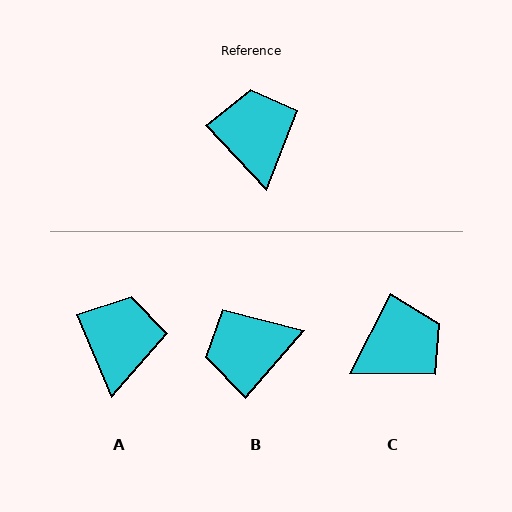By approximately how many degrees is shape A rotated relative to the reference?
Approximately 20 degrees clockwise.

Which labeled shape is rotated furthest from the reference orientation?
B, about 96 degrees away.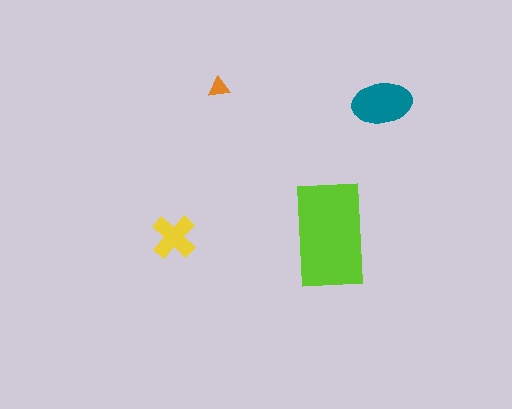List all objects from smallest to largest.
The orange triangle, the yellow cross, the teal ellipse, the lime rectangle.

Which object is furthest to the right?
The teal ellipse is rightmost.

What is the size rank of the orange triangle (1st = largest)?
4th.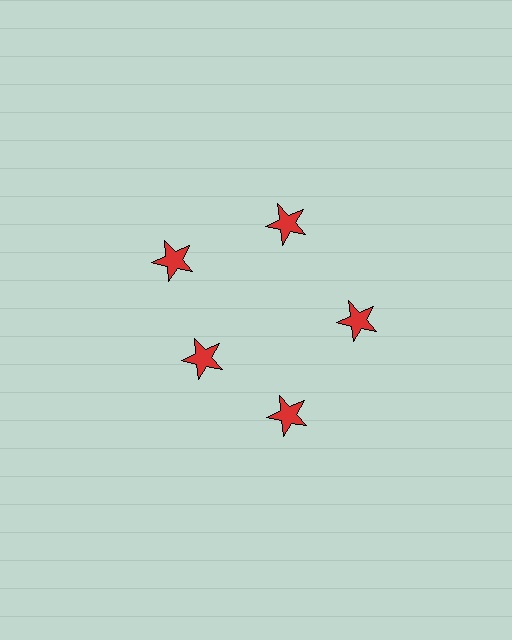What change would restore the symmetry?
The symmetry would be restored by moving it outward, back onto the ring so that all 5 stars sit at equal angles and equal distance from the center.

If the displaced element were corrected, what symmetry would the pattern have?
It would have 5-fold rotational symmetry — the pattern would map onto itself every 72 degrees.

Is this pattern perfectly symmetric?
No. The 5 red stars are arranged in a ring, but one element near the 8 o'clock position is pulled inward toward the center, breaking the 5-fold rotational symmetry.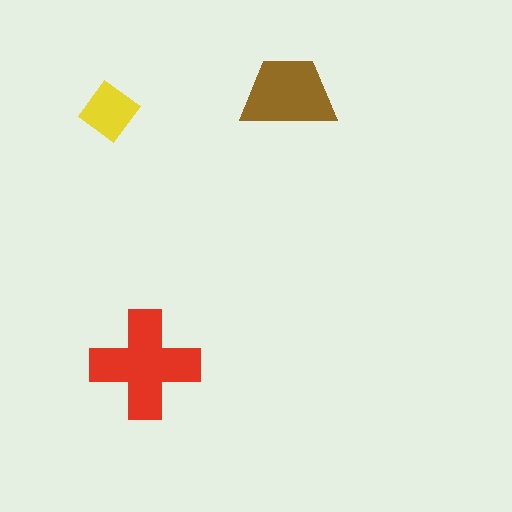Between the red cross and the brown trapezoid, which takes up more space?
The red cross.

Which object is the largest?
The red cross.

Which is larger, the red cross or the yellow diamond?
The red cross.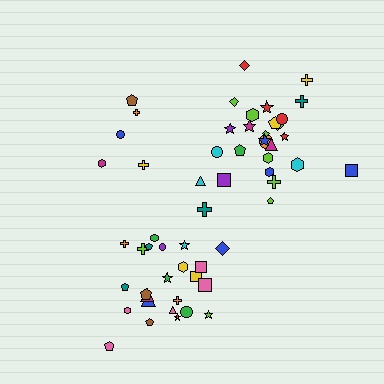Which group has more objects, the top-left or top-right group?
The top-right group.